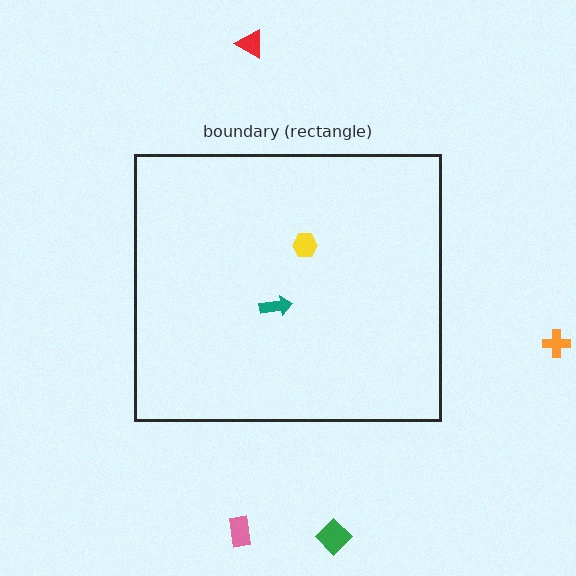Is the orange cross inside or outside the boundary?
Outside.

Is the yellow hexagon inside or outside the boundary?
Inside.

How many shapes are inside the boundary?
2 inside, 4 outside.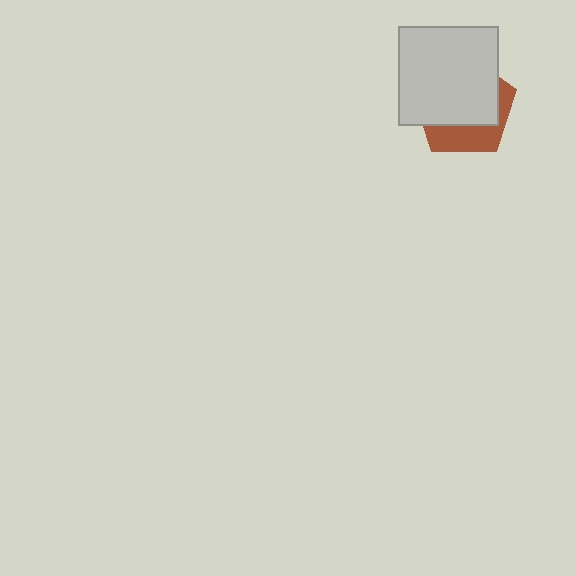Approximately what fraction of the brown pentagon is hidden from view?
Roughly 67% of the brown pentagon is hidden behind the light gray square.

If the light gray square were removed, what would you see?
You would see the complete brown pentagon.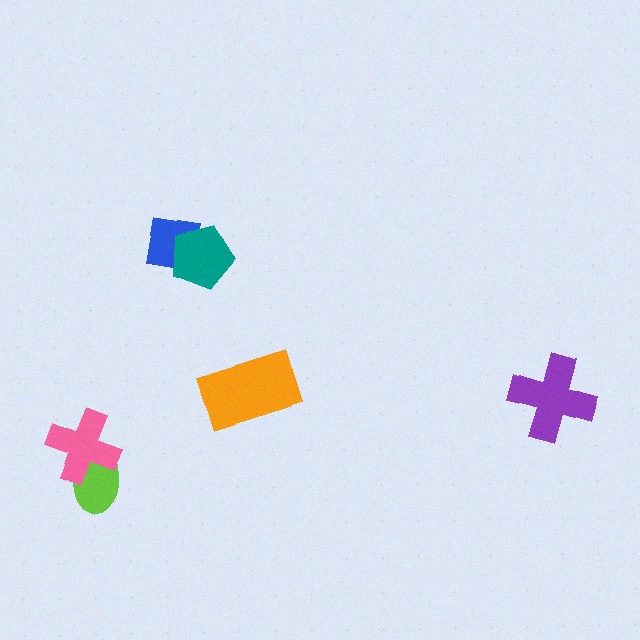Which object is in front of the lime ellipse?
The pink cross is in front of the lime ellipse.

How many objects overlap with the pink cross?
1 object overlaps with the pink cross.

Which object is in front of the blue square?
The teal pentagon is in front of the blue square.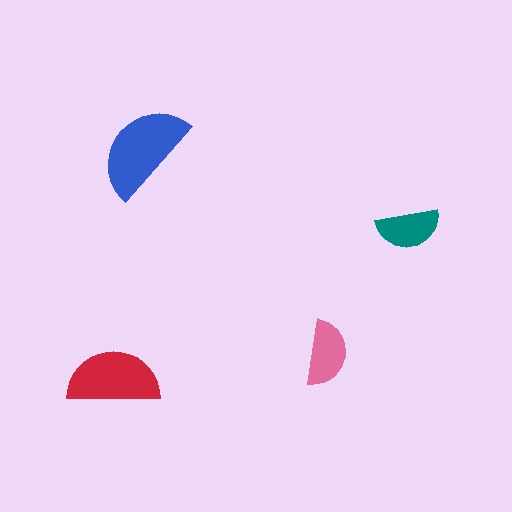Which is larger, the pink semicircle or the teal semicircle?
The pink one.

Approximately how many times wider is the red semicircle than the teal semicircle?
About 1.5 times wider.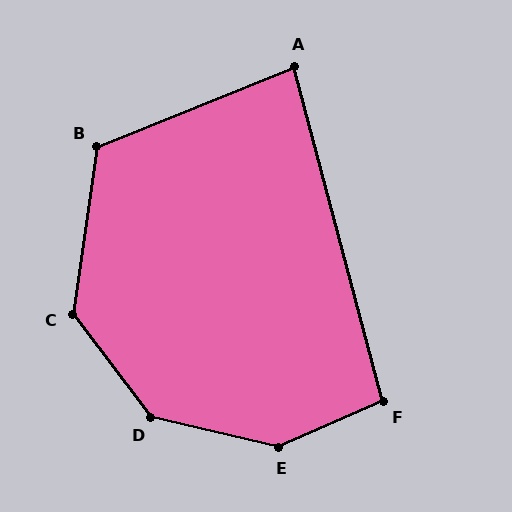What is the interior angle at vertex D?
Approximately 140 degrees (obtuse).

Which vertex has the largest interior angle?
E, at approximately 143 degrees.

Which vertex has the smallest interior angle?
A, at approximately 83 degrees.